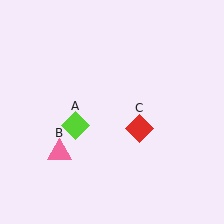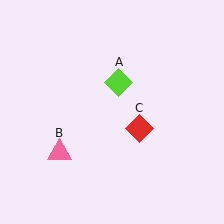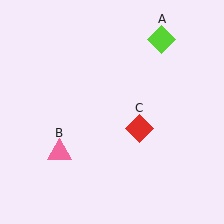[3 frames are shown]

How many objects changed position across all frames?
1 object changed position: lime diamond (object A).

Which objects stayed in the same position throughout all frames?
Pink triangle (object B) and red diamond (object C) remained stationary.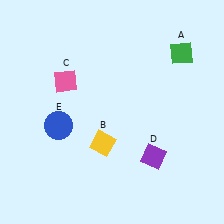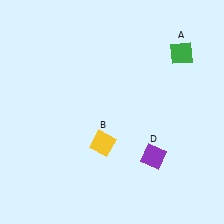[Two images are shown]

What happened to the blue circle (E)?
The blue circle (E) was removed in Image 2. It was in the bottom-left area of Image 1.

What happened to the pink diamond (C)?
The pink diamond (C) was removed in Image 2. It was in the top-left area of Image 1.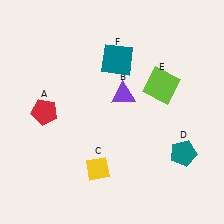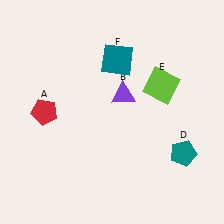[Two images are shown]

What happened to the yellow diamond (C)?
The yellow diamond (C) was removed in Image 2. It was in the bottom-left area of Image 1.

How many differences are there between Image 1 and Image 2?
There is 1 difference between the two images.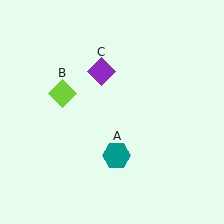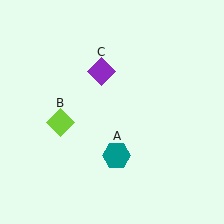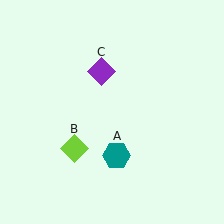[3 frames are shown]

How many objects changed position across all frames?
1 object changed position: lime diamond (object B).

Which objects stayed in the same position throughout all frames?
Teal hexagon (object A) and purple diamond (object C) remained stationary.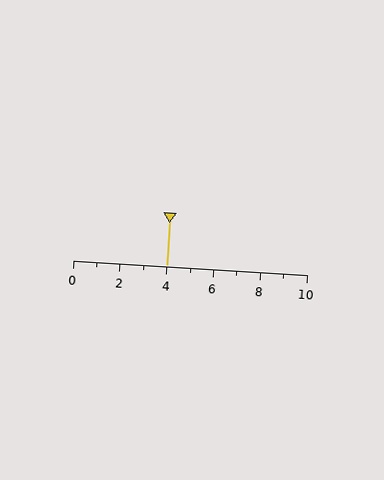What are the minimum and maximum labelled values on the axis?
The axis runs from 0 to 10.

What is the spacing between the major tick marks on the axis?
The major ticks are spaced 2 apart.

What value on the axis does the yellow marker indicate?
The marker indicates approximately 4.